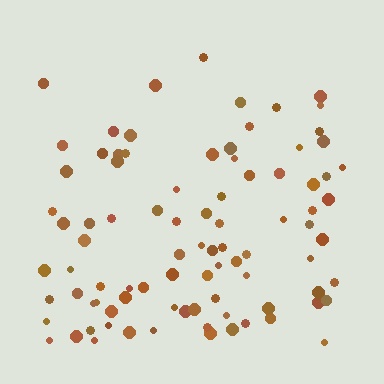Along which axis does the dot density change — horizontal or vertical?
Vertical.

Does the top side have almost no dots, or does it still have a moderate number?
Still a moderate number, just noticeably fewer than the bottom.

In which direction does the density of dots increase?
From top to bottom, with the bottom side densest.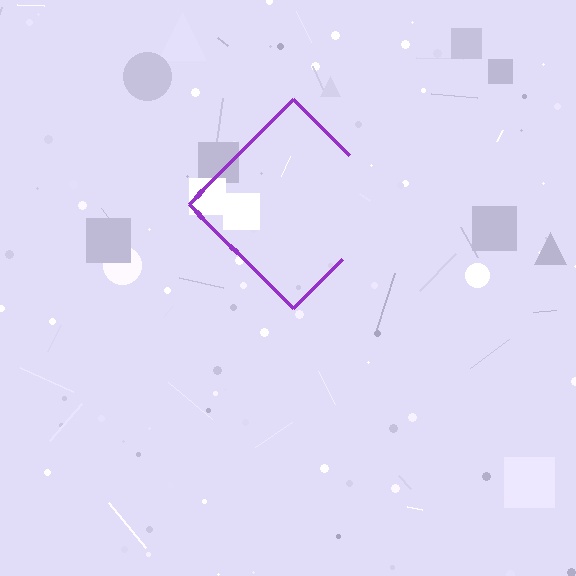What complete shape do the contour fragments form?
The contour fragments form a diamond.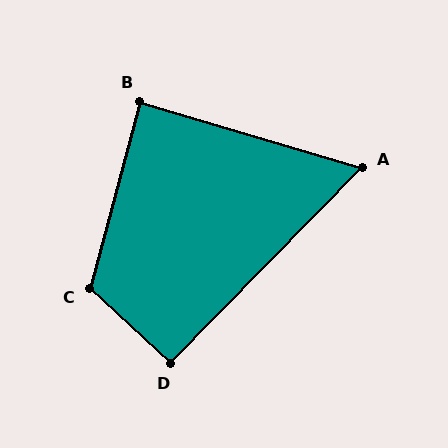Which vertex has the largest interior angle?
C, at approximately 118 degrees.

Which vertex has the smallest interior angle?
A, at approximately 62 degrees.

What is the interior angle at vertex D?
Approximately 92 degrees (approximately right).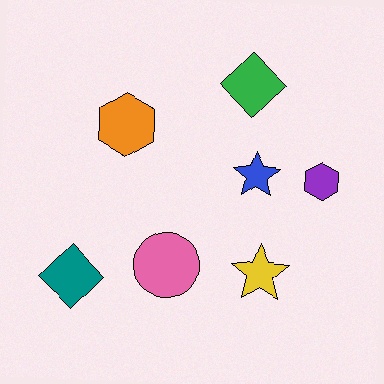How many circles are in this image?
There is 1 circle.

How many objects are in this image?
There are 7 objects.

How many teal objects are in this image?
There is 1 teal object.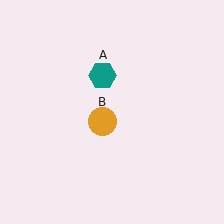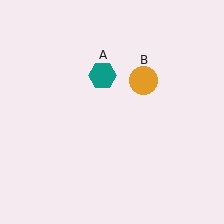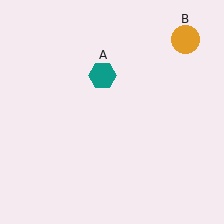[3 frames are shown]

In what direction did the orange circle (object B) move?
The orange circle (object B) moved up and to the right.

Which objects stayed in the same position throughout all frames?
Teal hexagon (object A) remained stationary.